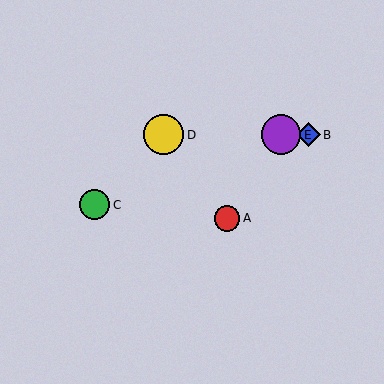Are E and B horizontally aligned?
Yes, both are at y≈135.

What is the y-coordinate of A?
Object A is at y≈218.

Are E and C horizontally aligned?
No, E is at y≈135 and C is at y≈205.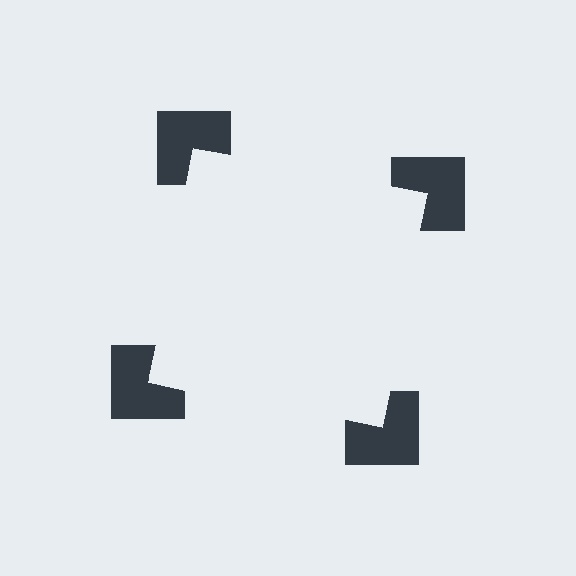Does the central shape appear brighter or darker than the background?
It typically appears slightly brighter than the background, even though no actual brightness change is drawn.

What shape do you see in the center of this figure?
An illusory square — its edges are inferred from the aligned wedge cuts in the notched squares, not physically drawn.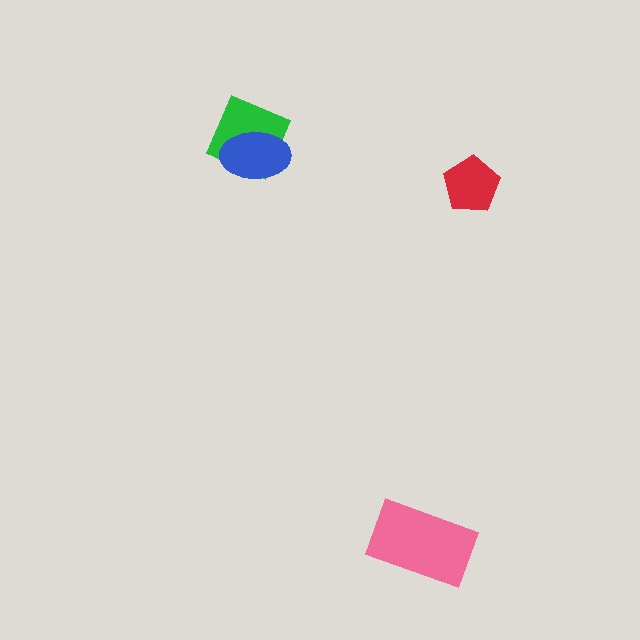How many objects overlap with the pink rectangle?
0 objects overlap with the pink rectangle.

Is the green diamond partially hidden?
Yes, it is partially covered by another shape.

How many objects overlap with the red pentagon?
0 objects overlap with the red pentagon.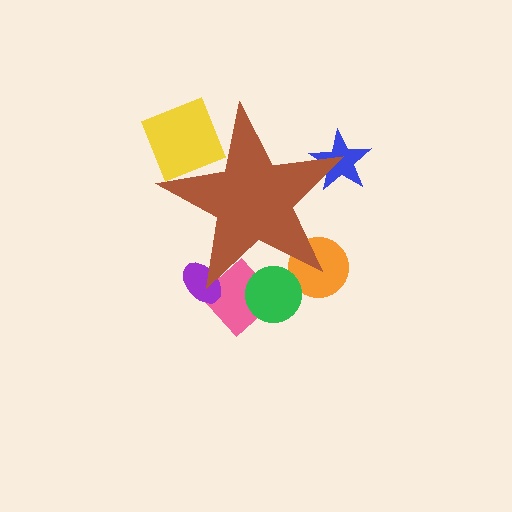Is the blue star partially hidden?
Yes, the blue star is partially hidden behind the brown star.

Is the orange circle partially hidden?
Yes, the orange circle is partially hidden behind the brown star.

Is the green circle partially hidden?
Yes, the green circle is partially hidden behind the brown star.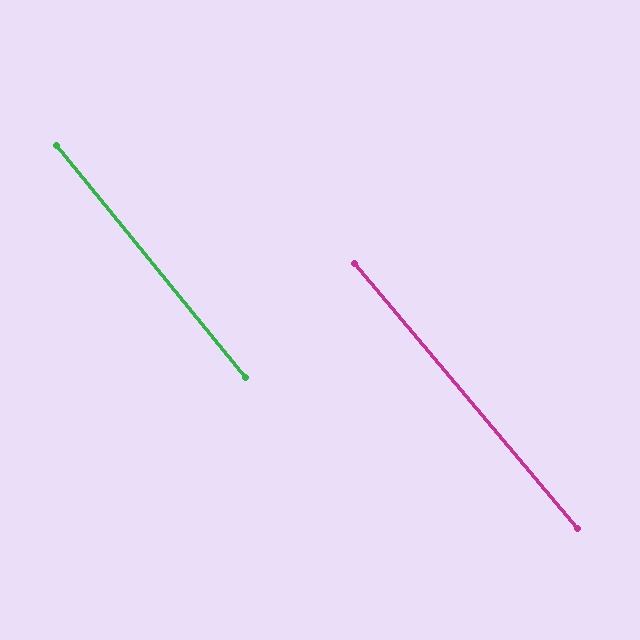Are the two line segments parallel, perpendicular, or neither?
Parallel — their directions differ by only 0.8°.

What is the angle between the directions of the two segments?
Approximately 1 degree.